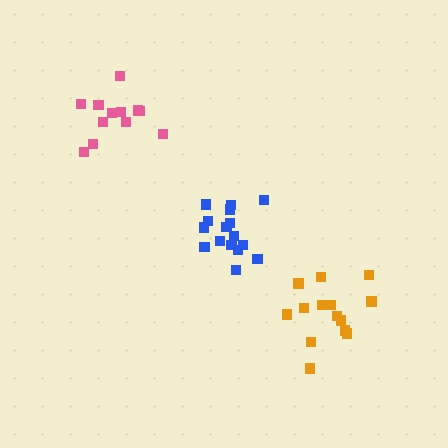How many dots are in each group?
Group 1: 14 dots, Group 2: 16 dots, Group 3: 12 dots (42 total).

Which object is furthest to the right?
The orange cluster is rightmost.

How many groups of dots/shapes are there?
There are 3 groups.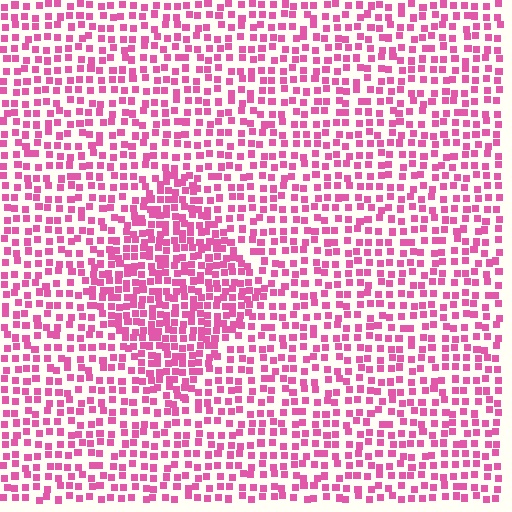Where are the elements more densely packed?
The elements are more densely packed inside the diamond boundary.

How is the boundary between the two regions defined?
The boundary is defined by a change in element density (approximately 1.7x ratio). All elements are the same color, size, and shape.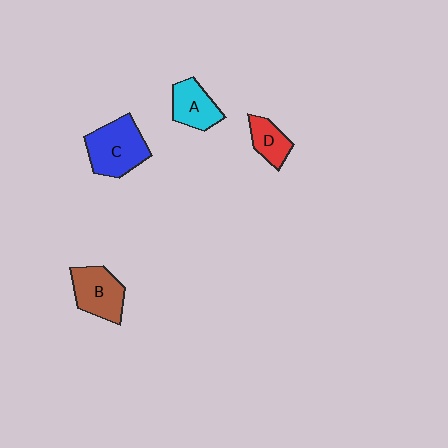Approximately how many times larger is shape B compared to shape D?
Approximately 1.6 times.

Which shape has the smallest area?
Shape D (red).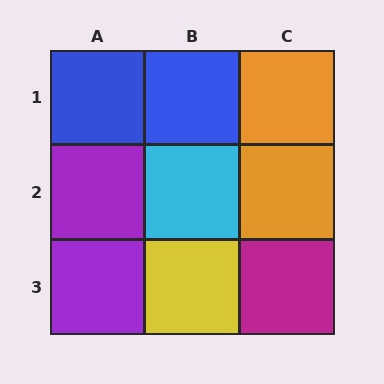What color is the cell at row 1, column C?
Orange.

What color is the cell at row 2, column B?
Cyan.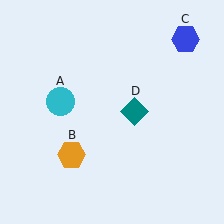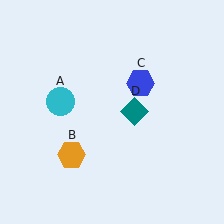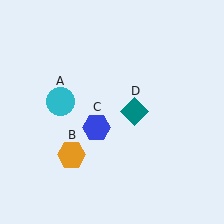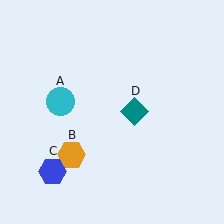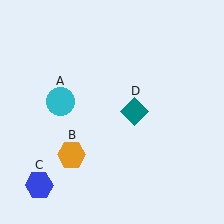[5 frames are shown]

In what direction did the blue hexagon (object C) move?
The blue hexagon (object C) moved down and to the left.